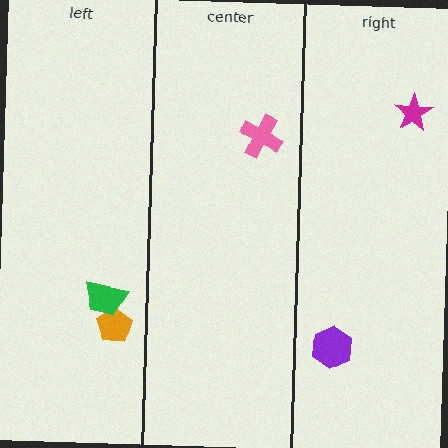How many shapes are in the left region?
2.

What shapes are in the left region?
The orange pentagon, the green trapezoid.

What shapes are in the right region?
The purple hexagon, the magenta star.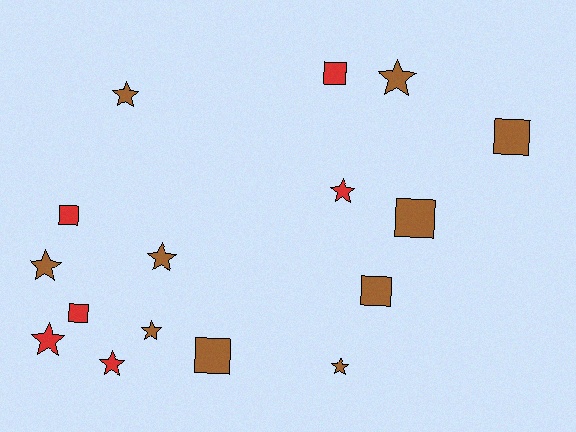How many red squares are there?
There are 3 red squares.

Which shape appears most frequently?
Star, with 9 objects.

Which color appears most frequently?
Brown, with 10 objects.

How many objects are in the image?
There are 16 objects.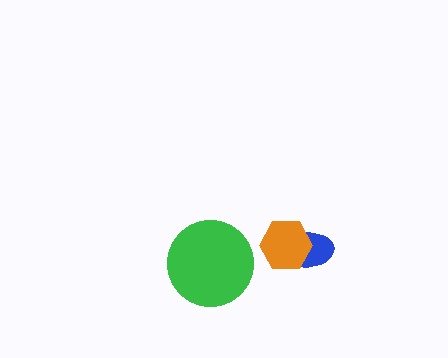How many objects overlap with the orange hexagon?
1 object overlaps with the orange hexagon.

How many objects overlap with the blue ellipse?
1 object overlaps with the blue ellipse.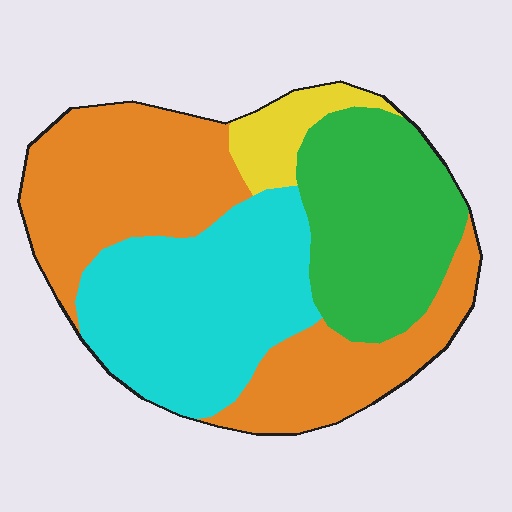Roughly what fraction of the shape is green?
Green takes up about one quarter (1/4) of the shape.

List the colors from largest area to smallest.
From largest to smallest: orange, cyan, green, yellow.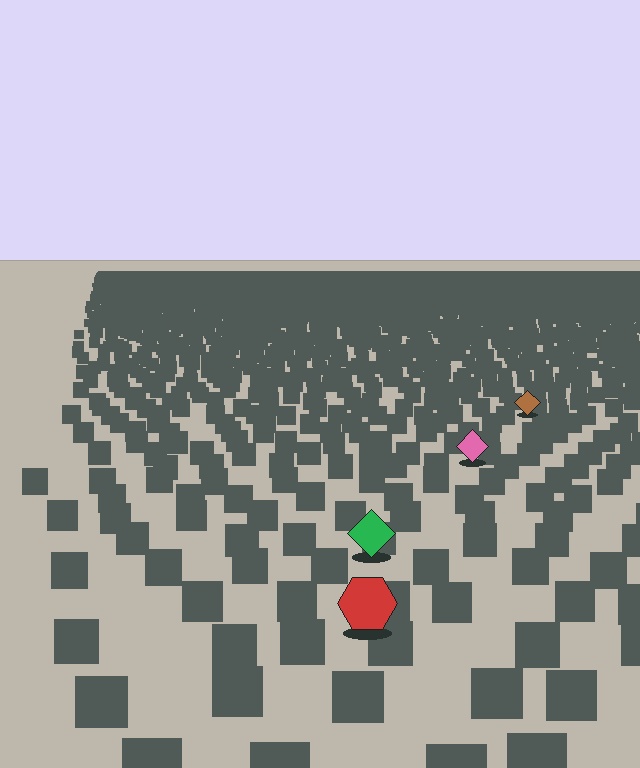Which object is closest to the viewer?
The red hexagon is closest. The texture marks near it are larger and more spread out.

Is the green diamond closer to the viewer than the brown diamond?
Yes. The green diamond is closer — you can tell from the texture gradient: the ground texture is coarser near it.